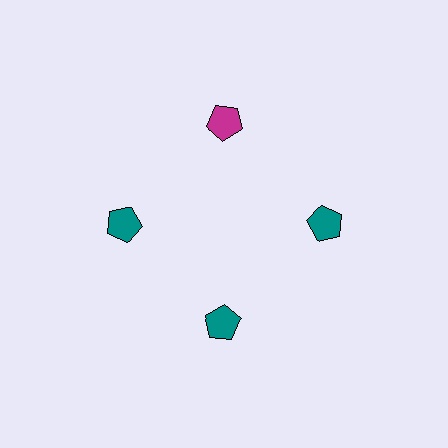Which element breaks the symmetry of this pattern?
The magenta pentagon at roughly the 12 o'clock position breaks the symmetry. All other shapes are teal pentagons.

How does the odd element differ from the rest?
It has a different color: magenta instead of teal.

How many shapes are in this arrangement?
There are 4 shapes arranged in a ring pattern.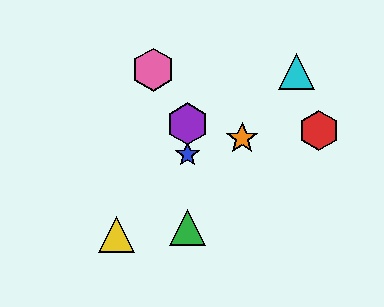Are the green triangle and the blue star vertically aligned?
Yes, both are at x≈188.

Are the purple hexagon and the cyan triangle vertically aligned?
No, the purple hexagon is at x≈188 and the cyan triangle is at x≈296.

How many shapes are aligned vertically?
3 shapes (the blue star, the green triangle, the purple hexagon) are aligned vertically.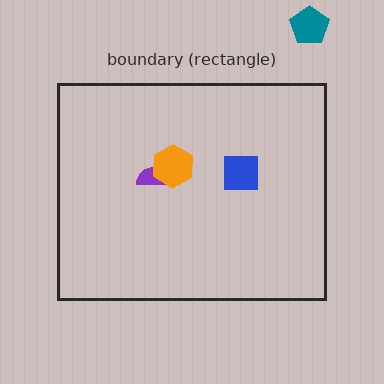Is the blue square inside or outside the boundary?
Inside.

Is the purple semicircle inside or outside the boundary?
Inside.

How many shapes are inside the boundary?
3 inside, 1 outside.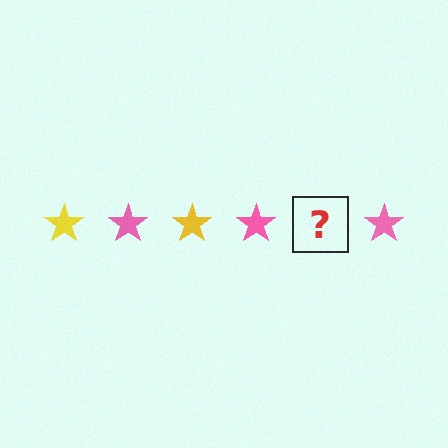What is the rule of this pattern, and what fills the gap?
The rule is that the pattern cycles through yellow, pink stars. The gap should be filled with a yellow star.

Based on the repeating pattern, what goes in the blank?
The blank should be a yellow star.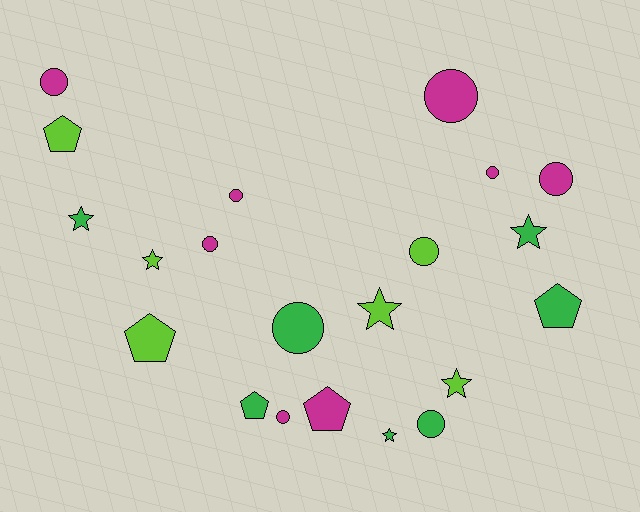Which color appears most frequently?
Magenta, with 8 objects.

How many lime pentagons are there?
There are 2 lime pentagons.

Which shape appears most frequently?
Circle, with 10 objects.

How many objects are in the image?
There are 21 objects.